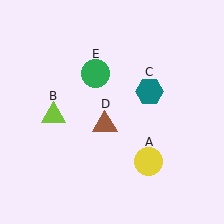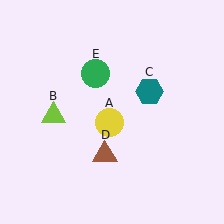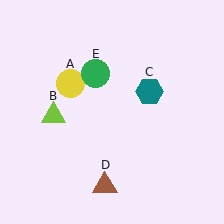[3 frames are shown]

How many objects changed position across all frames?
2 objects changed position: yellow circle (object A), brown triangle (object D).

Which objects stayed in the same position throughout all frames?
Lime triangle (object B) and teal hexagon (object C) and green circle (object E) remained stationary.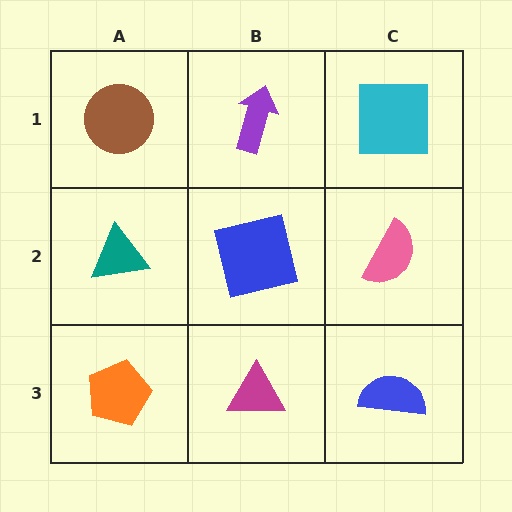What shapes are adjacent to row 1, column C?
A pink semicircle (row 2, column C), a purple arrow (row 1, column B).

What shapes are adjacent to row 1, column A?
A teal triangle (row 2, column A), a purple arrow (row 1, column B).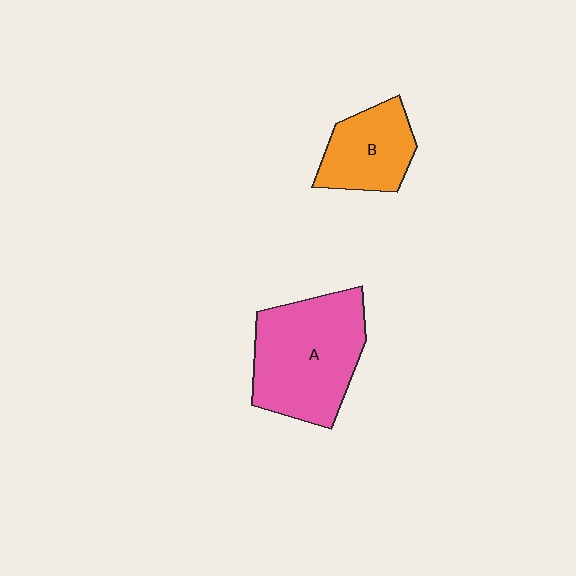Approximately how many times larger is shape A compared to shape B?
Approximately 1.8 times.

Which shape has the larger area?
Shape A (pink).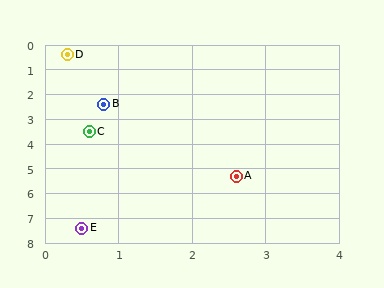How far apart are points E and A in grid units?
Points E and A are about 3.0 grid units apart.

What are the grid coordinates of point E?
Point E is at approximately (0.5, 7.4).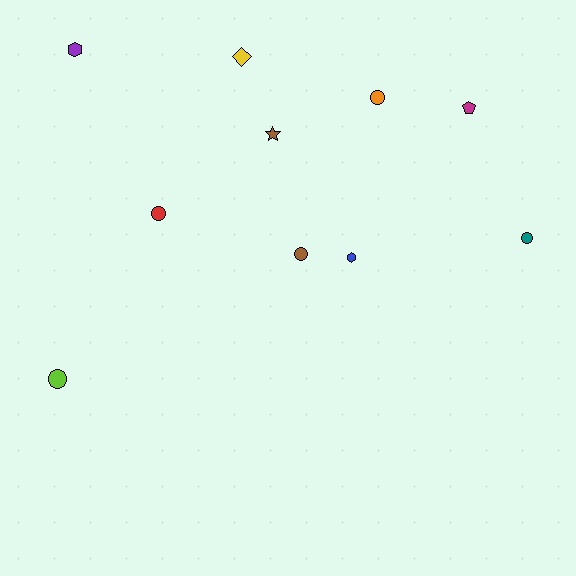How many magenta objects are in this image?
There is 1 magenta object.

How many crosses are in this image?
There are no crosses.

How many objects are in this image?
There are 10 objects.